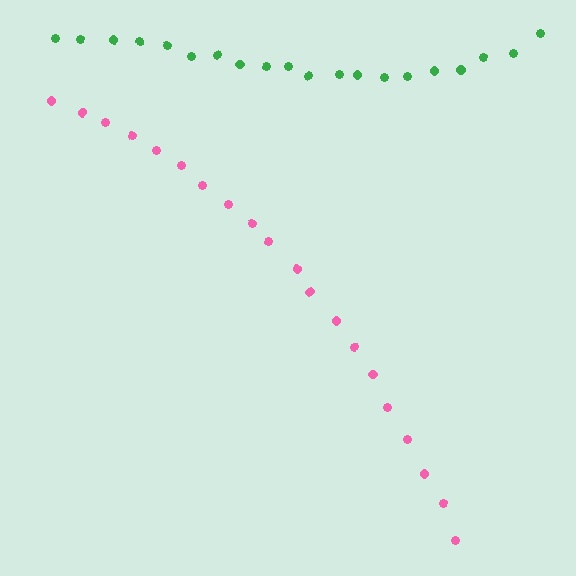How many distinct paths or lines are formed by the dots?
There are 2 distinct paths.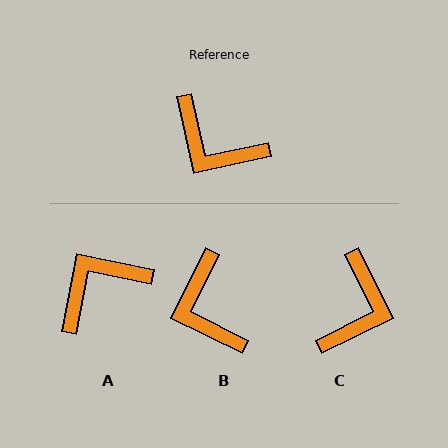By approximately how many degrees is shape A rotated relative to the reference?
Approximately 114 degrees clockwise.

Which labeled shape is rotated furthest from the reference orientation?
A, about 114 degrees away.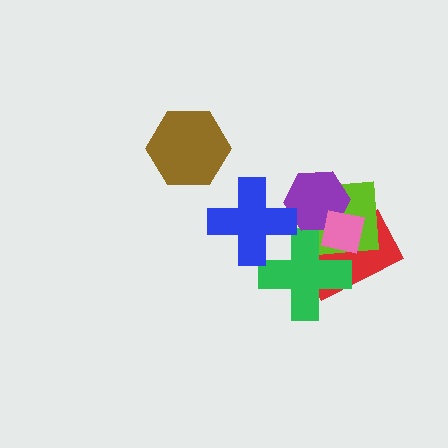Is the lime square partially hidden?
Yes, it is partially covered by another shape.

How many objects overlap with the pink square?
4 objects overlap with the pink square.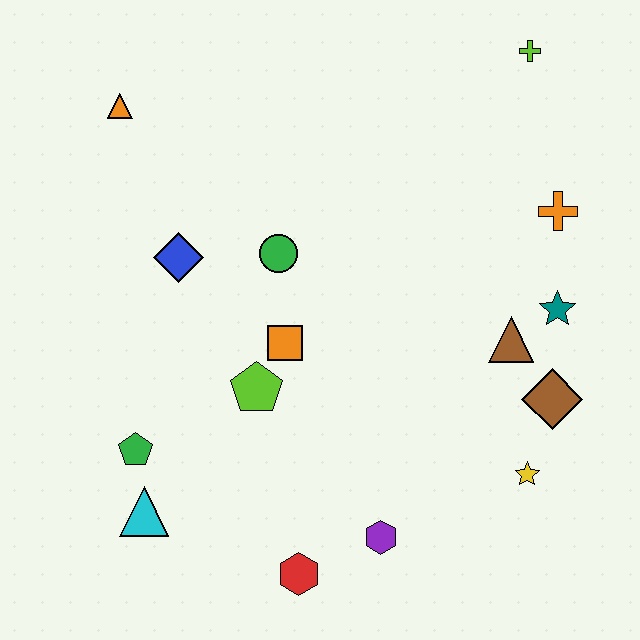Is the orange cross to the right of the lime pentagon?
Yes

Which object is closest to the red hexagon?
The purple hexagon is closest to the red hexagon.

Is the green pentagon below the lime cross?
Yes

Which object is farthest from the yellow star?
The orange triangle is farthest from the yellow star.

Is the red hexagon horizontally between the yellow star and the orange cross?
No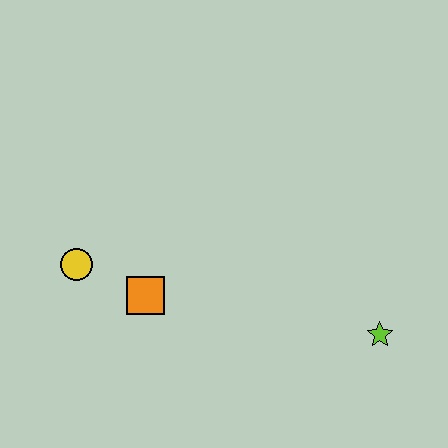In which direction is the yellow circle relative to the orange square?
The yellow circle is to the left of the orange square.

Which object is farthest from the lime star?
The yellow circle is farthest from the lime star.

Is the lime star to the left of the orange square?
No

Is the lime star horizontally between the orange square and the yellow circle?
No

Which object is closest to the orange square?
The yellow circle is closest to the orange square.